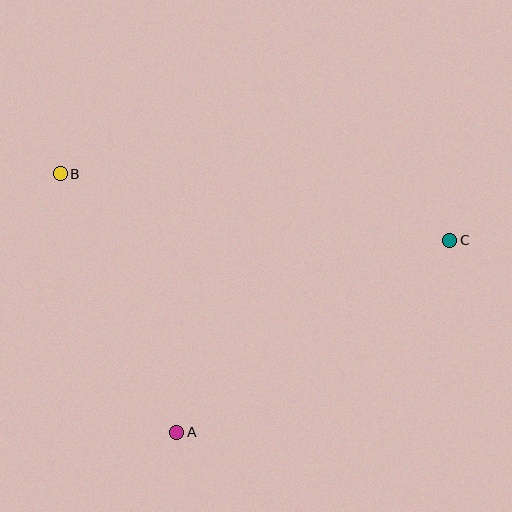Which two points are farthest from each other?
Points B and C are farthest from each other.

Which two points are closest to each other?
Points A and B are closest to each other.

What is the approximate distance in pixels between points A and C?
The distance between A and C is approximately 333 pixels.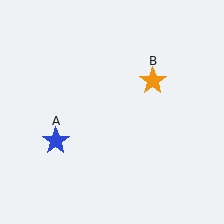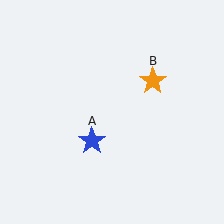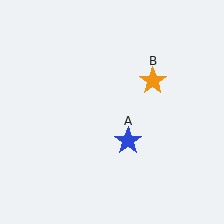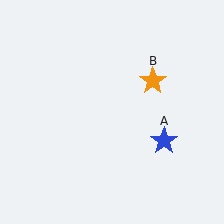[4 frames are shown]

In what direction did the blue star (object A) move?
The blue star (object A) moved right.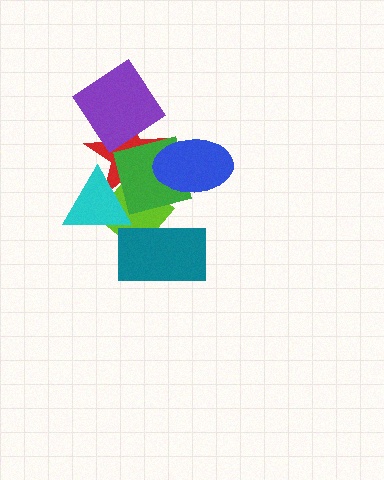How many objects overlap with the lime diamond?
4 objects overlap with the lime diamond.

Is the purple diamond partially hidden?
No, no other shape covers it.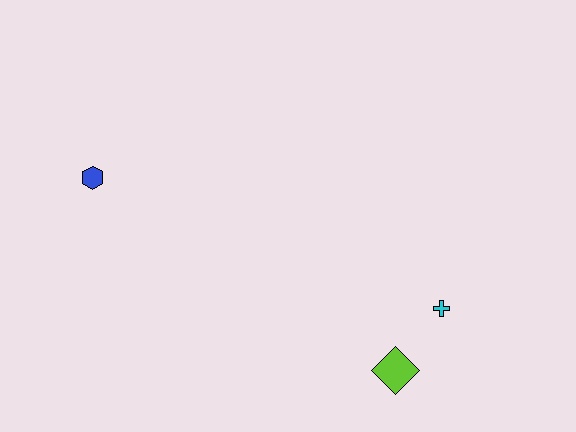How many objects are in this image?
There are 3 objects.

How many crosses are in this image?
There is 1 cross.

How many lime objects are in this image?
There is 1 lime object.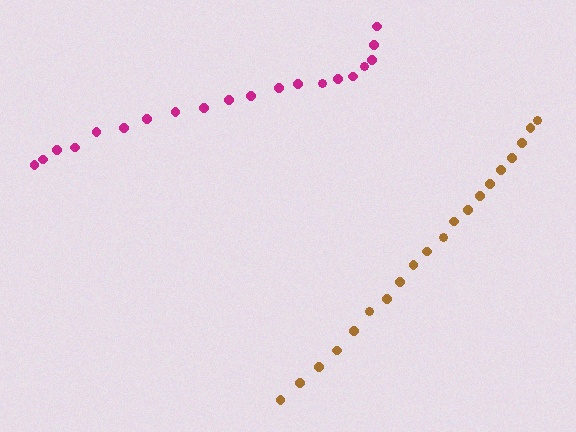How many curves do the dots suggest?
There are 2 distinct paths.